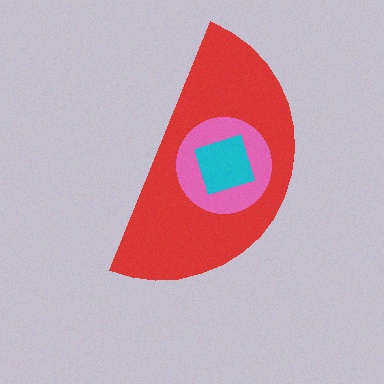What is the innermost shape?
The cyan square.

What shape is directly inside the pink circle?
The cyan square.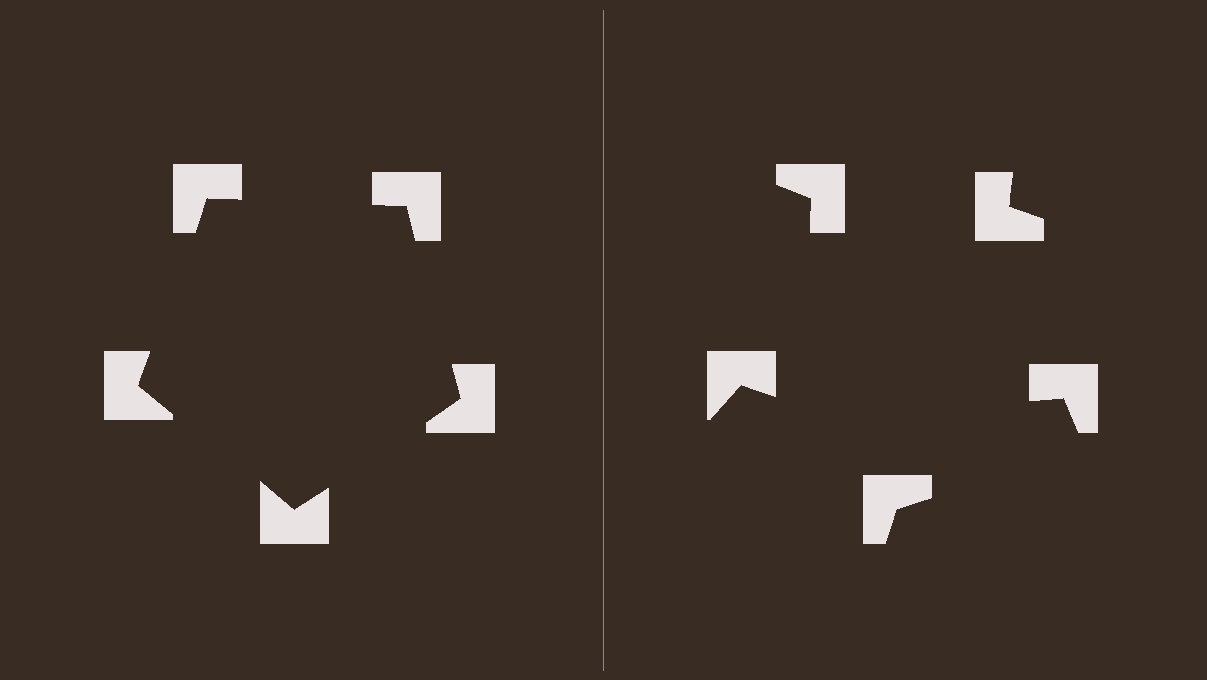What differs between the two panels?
The notched squares are positioned identically on both sides; only the wedge orientations differ. On the left they align to a pentagon; on the right they are misaligned.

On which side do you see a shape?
An illusory pentagon appears on the left side. On the right side the wedge cuts are rotated, so no coherent shape forms.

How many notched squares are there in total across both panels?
10 — 5 on each side.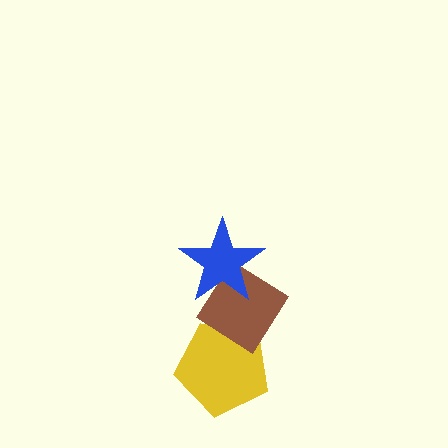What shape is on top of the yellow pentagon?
The brown diamond is on top of the yellow pentagon.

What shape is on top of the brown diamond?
The blue star is on top of the brown diamond.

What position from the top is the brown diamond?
The brown diamond is 2nd from the top.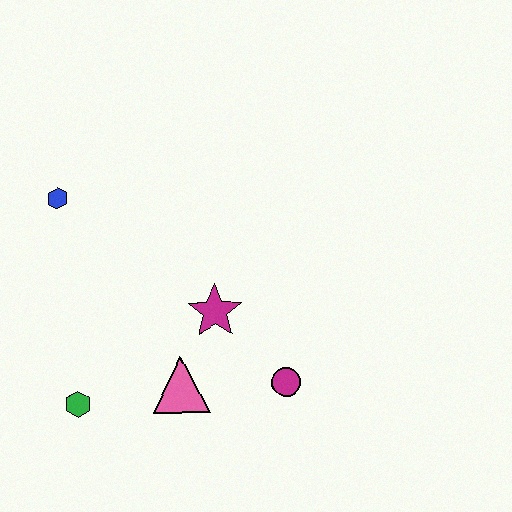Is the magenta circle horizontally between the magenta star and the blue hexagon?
No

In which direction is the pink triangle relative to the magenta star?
The pink triangle is below the magenta star.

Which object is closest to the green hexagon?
The pink triangle is closest to the green hexagon.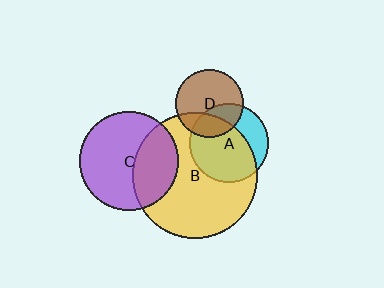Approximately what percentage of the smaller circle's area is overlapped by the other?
Approximately 70%.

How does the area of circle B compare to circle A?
Approximately 2.5 times.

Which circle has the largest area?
Circle B (yellow).